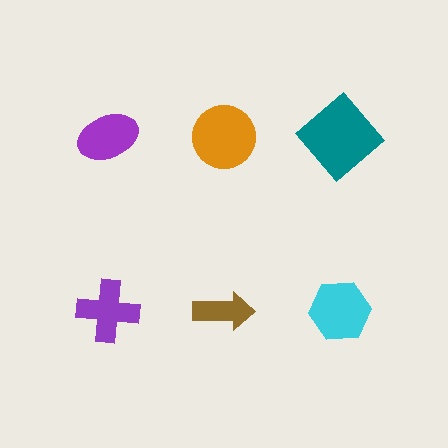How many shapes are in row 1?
3 shapes.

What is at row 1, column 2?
An orange circle.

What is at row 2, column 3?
A cyan hexagon.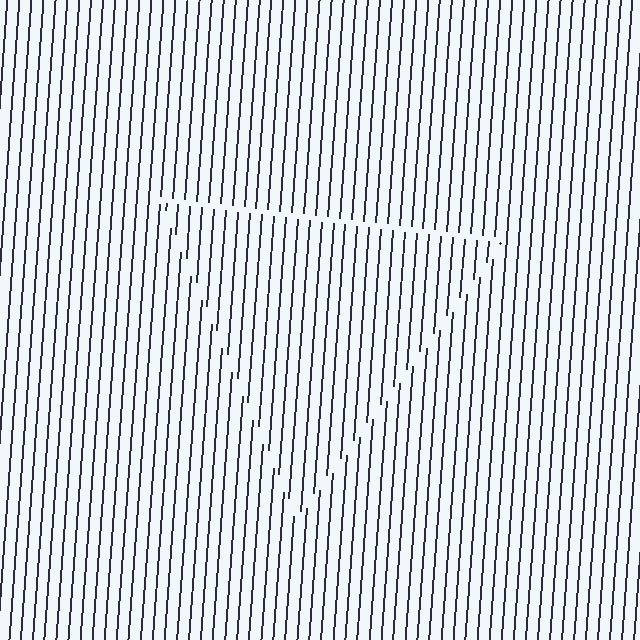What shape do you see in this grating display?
An illusory triangle. The interior of the shape contains the same grating, shifted by half a period — the contour is defined by the phase discontinuity where line-ends from the inner and outer gratings abut.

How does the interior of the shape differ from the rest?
The interior of the shape contains the same grating, shifted by half a period — the contour is defined by the phase discontinuity where line-ends from the inner and outer gratings abut.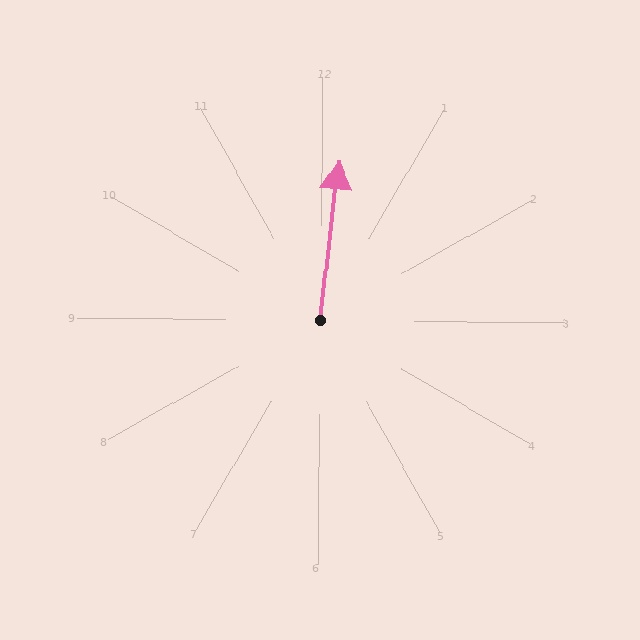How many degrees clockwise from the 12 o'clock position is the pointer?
Approximately 6 degrees.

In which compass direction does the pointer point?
North.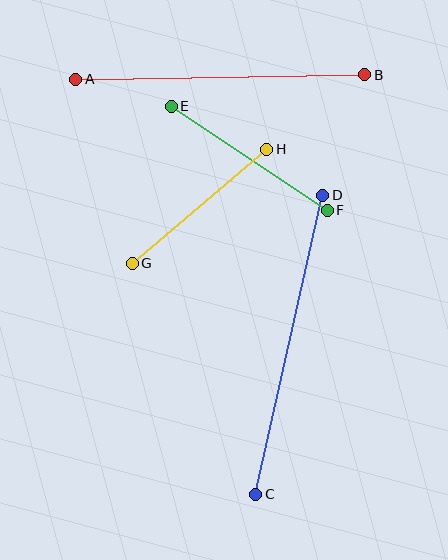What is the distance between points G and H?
The distance is approximately 176 pixels.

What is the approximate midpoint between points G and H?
The midpoint is at approximately (200, 206) pixels.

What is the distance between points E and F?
The distance is approximately 188 pixels.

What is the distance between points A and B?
The distance is approximately 289 pixels.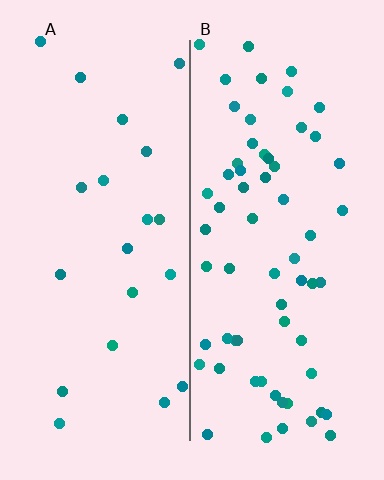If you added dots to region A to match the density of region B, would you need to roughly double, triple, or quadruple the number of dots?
Approximately triple.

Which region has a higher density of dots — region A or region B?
B (the right).